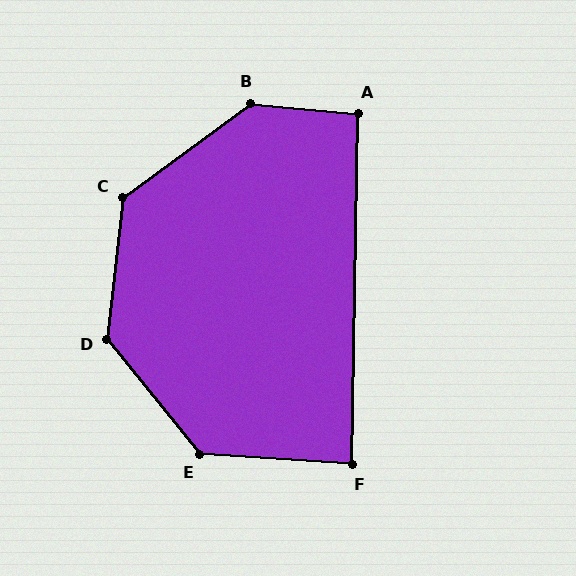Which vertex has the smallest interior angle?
F, at approximately 87 degrees.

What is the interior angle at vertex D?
Approximately 135 degrees (obtuse).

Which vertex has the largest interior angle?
B, at approximately 138 degrees.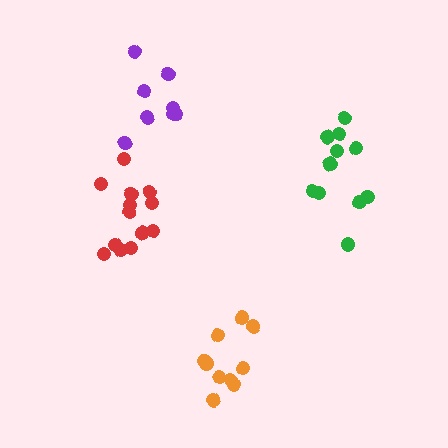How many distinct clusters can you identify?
There are 4 distinct clusters.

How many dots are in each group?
Group 1: 10 dots, Group 2: 11 dots, Group 3: 8 dots, Group 4: 13 dots (42 total).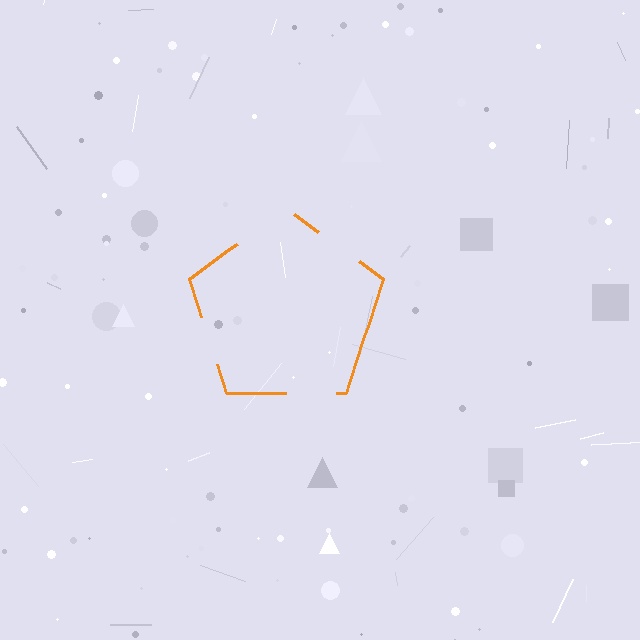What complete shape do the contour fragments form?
The contour fragments form a pentagon.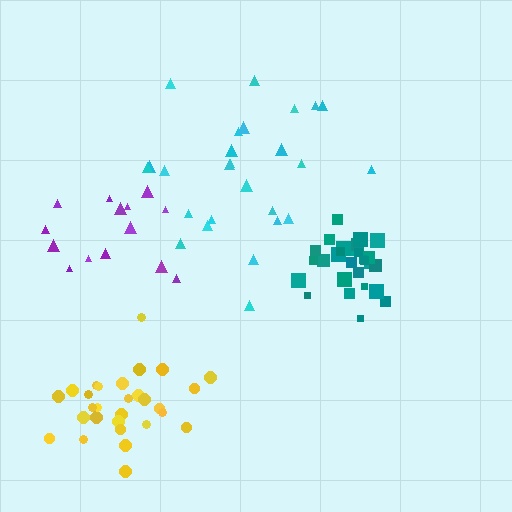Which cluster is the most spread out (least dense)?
Cyan.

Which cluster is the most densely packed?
Teal.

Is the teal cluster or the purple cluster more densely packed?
Teal.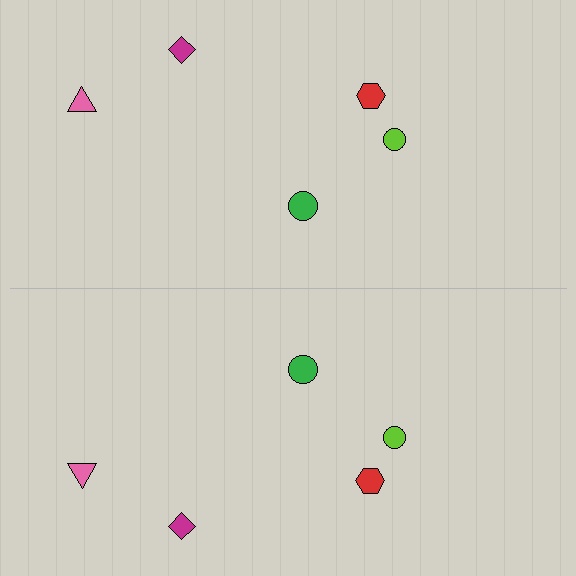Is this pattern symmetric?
Yes, this pattern has bilateral (reflection) symmetry.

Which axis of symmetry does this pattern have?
The pattern has a horizontal axis of symmetry running through the center of the image.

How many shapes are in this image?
There are 10 shapes in this image.